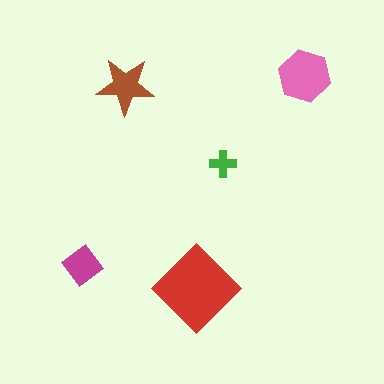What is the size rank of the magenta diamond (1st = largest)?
4th.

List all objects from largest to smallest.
The red diamond, the pink hexagon, the brown star, the magenta diamond, the green cross.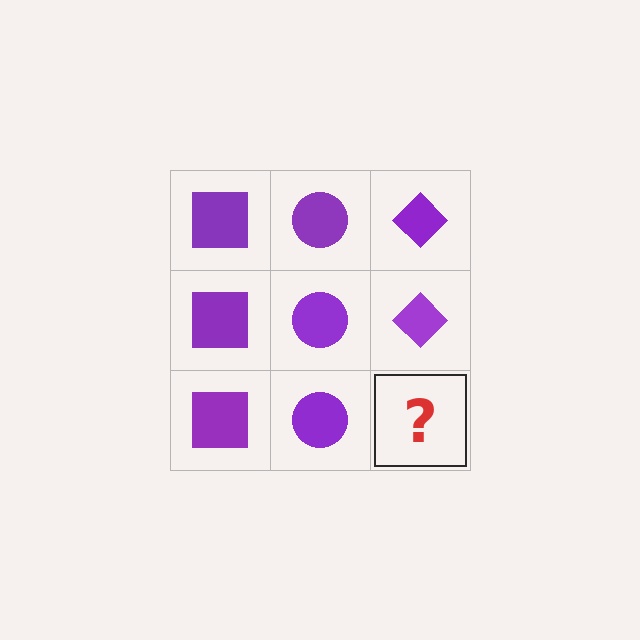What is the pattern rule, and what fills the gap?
The rule is that each column has a consistent shape. The gap should be filled with a purple diamond.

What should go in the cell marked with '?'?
The missing cell should contain a purple diamond.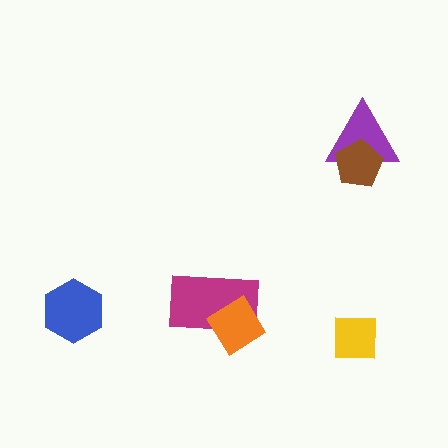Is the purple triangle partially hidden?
Yes, it is partially covered by another shape.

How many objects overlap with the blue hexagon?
0 objects overlap with the blue hexagon.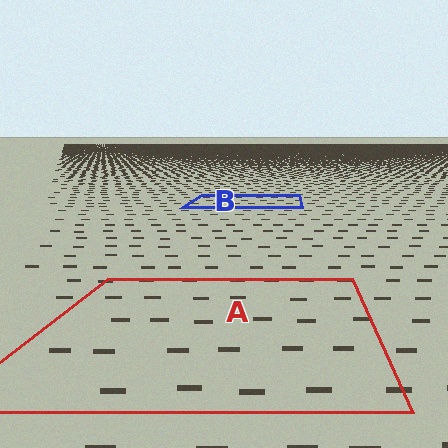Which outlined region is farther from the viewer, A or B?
Region B is farther from the viewer — the texture elements inside it appear smaller and more densely packed.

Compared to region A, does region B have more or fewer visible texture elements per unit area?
Region B has more texture elements per unit area — they are packed more densely because it is farther away.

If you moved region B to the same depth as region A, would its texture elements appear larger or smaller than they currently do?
They would appear larger. At a closer depth, the same texture elements are projected at a bigger on-screen size.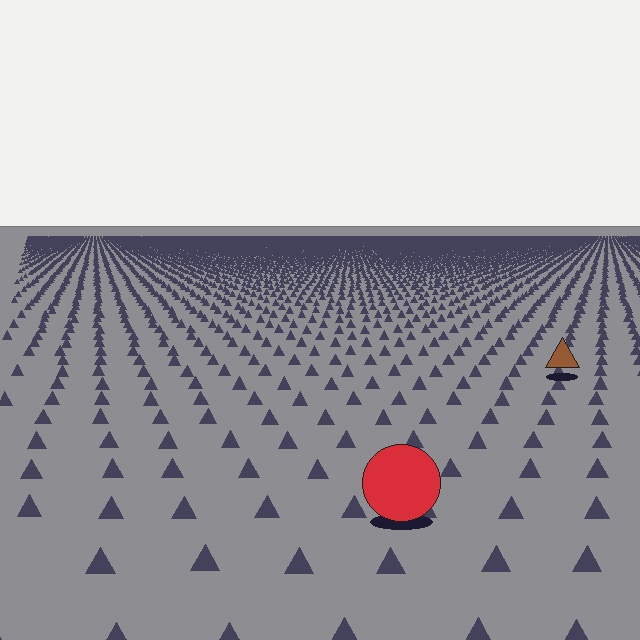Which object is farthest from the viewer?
The brown triangle is farthest from the viewer. It appears smaller and the ground texture around it is denser.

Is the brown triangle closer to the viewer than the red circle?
No. The red circle is closer — you can tell from the texture gradient: the ground texture is coarser near it.